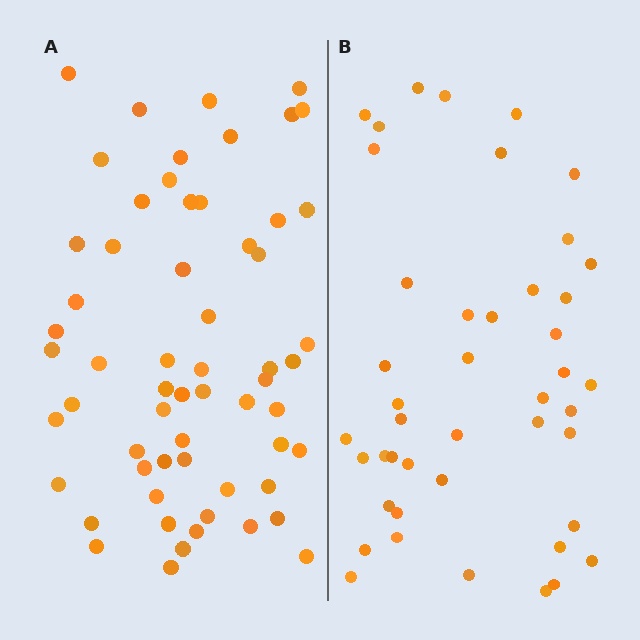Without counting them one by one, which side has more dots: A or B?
Region A (the left region) has more dots.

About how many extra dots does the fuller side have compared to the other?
Region A has approximately 15 more dots than region B.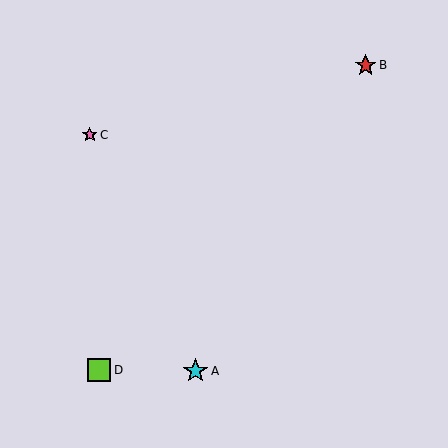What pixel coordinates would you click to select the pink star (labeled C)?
Click at (90, 135) to select the pink star C.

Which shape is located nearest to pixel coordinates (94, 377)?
The lime square (labeled D) at (99, 370) is nearest to that location.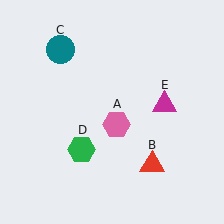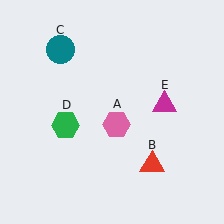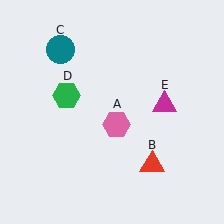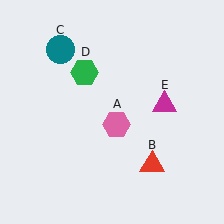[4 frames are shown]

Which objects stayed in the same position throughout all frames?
Pink hexagon (object A) and red triangle (object B) and teal circle (object C) and magenta triangle (object E) remained stationary.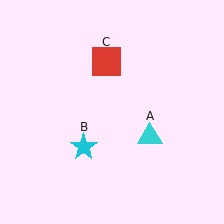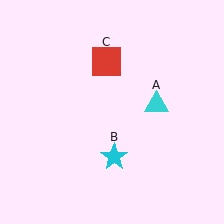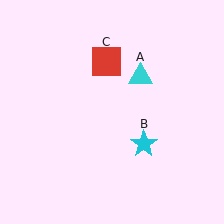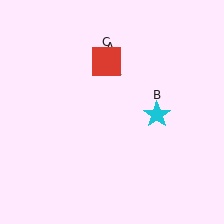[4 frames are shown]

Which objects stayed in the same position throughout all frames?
Red square (object C) remained stationary.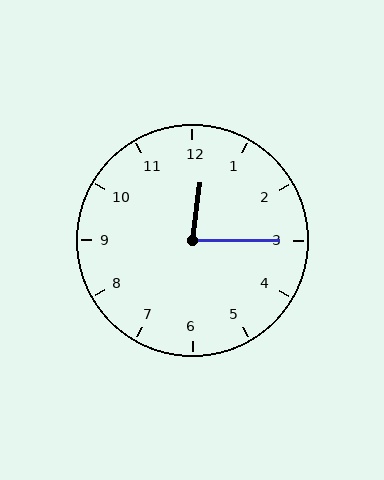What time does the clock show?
12:15.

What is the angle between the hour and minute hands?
Approximately 82 degrees.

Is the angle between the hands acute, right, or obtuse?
It is acute.